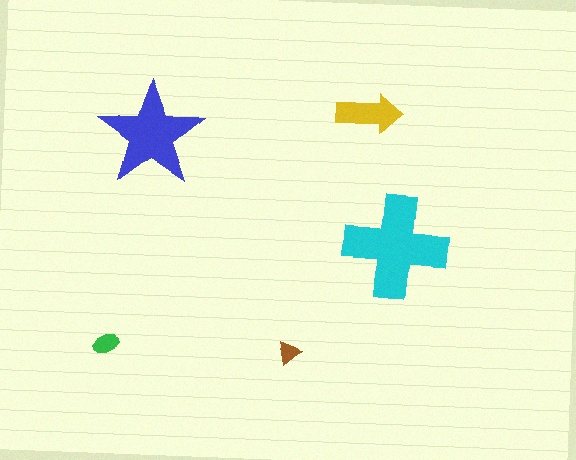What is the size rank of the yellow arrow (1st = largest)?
3rd.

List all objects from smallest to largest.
The brown triangle, the green ellipse, the yellow arrow, the blue star, the cyan cross.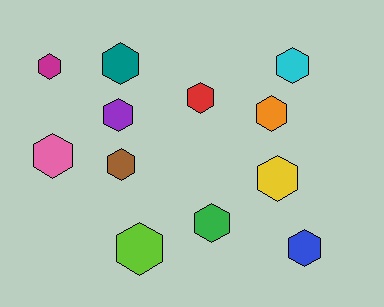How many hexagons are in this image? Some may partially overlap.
There are 12 hexagons.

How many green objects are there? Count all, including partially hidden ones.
There is 1 green object.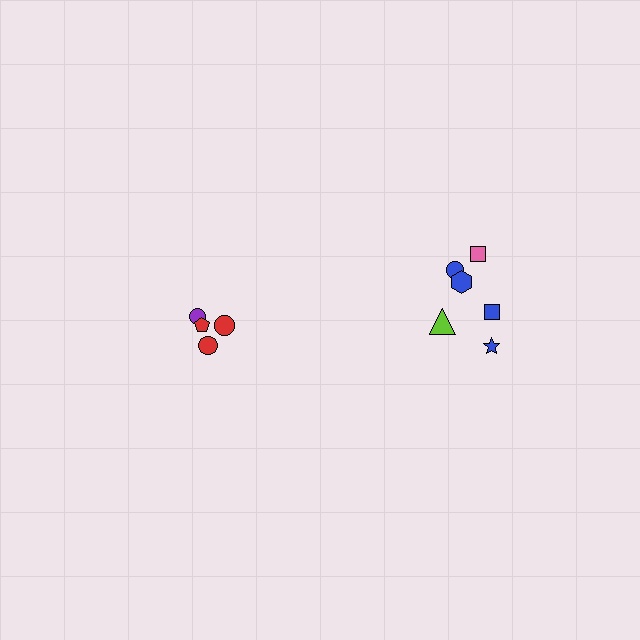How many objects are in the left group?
There are 4 objects.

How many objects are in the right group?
There are 6 objects.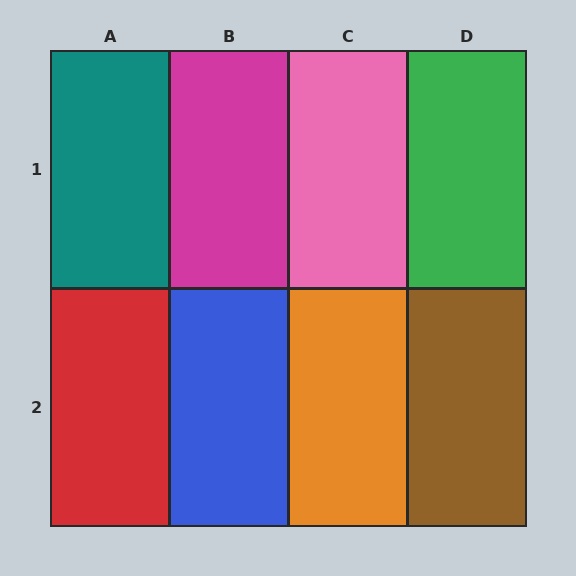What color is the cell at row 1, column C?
Pink.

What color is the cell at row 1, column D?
Green.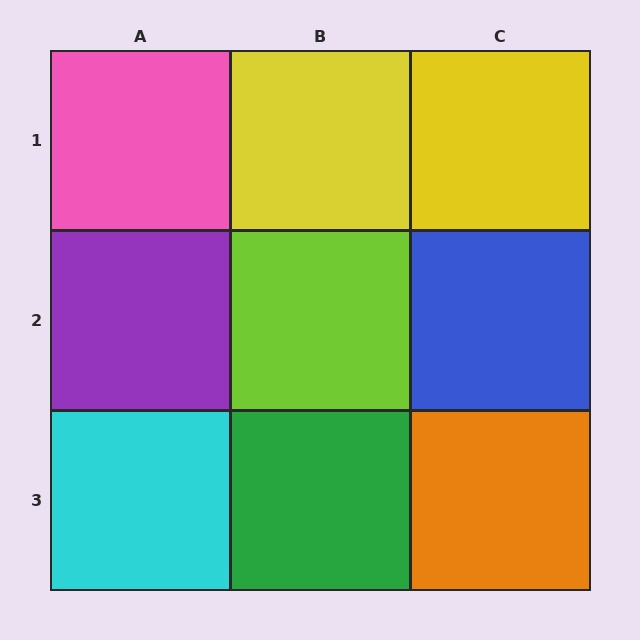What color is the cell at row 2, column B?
Lime.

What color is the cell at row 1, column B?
Yellow.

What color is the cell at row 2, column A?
Purple.